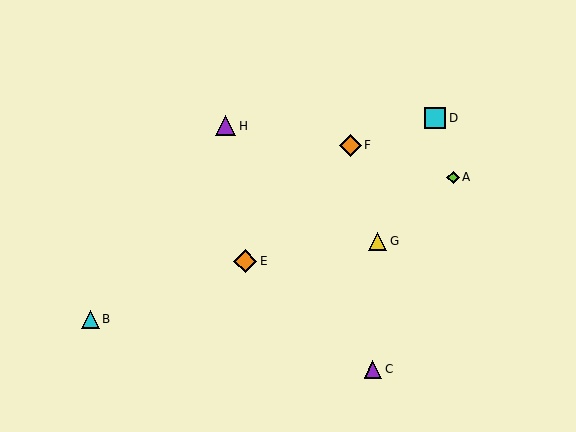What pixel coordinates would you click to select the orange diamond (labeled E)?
Click at (245, 261) to select the orange diamond E.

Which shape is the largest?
The orange diamond (labeled E) is the largest.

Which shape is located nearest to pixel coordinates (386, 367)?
The purple triangle (labeled C) at (373, 369) is nearest to that location.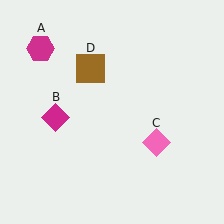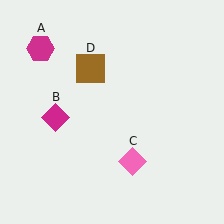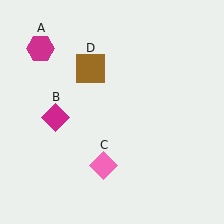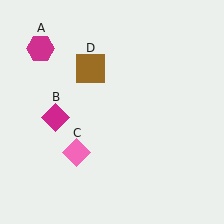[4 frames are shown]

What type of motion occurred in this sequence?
The pink diamond (object C) rotated clockwise around the center of the scene.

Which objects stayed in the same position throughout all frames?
Magenta hexagon (object A) and magenta diamond (object B) and brown square (object D) remained stationary.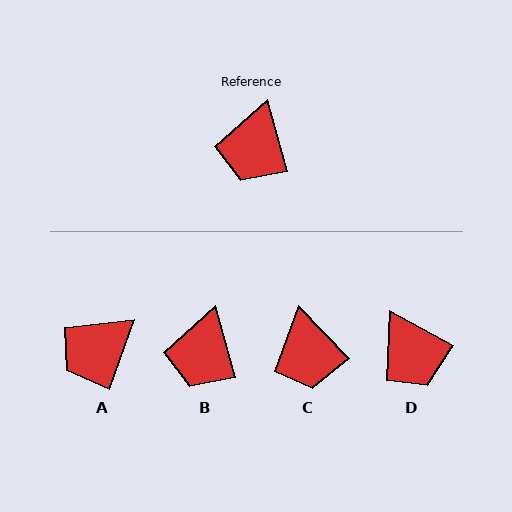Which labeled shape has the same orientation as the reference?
B.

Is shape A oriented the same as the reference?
No, it is off by about 35 degrees.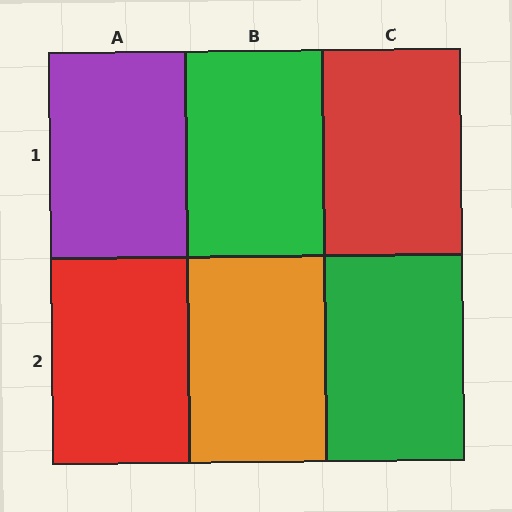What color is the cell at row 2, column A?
Red.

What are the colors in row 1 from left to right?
Purple, green, red.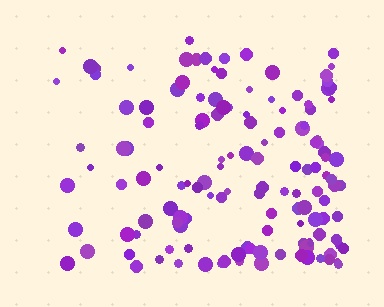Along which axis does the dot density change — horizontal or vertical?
Horizontal.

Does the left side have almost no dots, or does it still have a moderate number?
Still a moderate number, just noticeably fewer than the right.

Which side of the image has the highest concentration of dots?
The right.